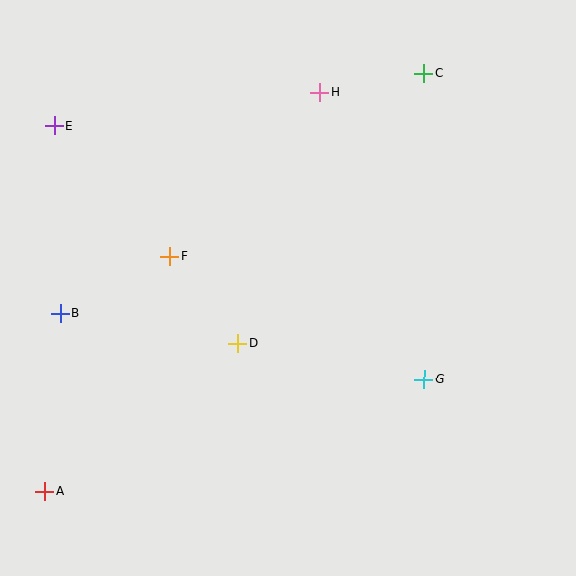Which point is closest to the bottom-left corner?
Point A is closest to the bottom-left corner.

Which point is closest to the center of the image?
Point D at (238, 343) is closest to the center.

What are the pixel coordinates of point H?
Point H is at (320, 93).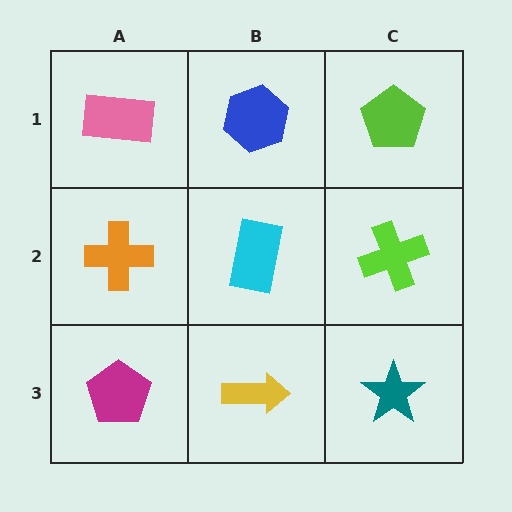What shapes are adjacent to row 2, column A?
A pink rectangle (row 1, column A), a magenta pentagon (row 3, column A), a cyan rectangle (row 2, column B).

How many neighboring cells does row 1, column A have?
2.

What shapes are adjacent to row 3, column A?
An orange cross (row 2, column A), a yellow arrow (row 3, column B).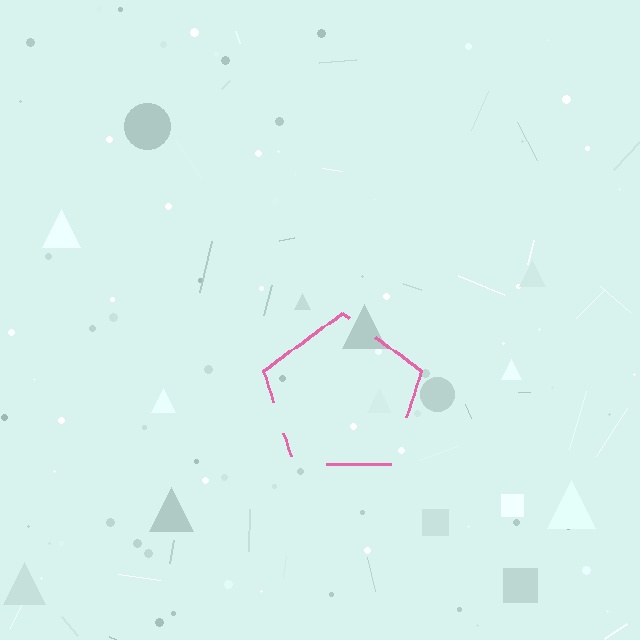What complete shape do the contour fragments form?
The contour fragments form a pentagon.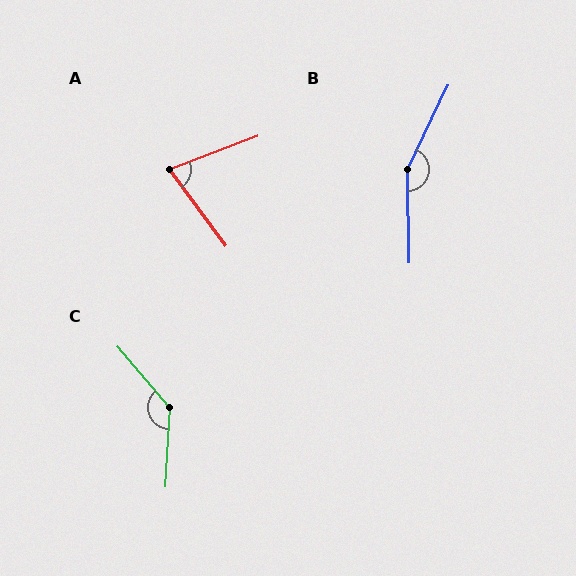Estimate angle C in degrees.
Approximately 136 degrees.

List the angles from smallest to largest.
A (75°), C (136°), B (154°).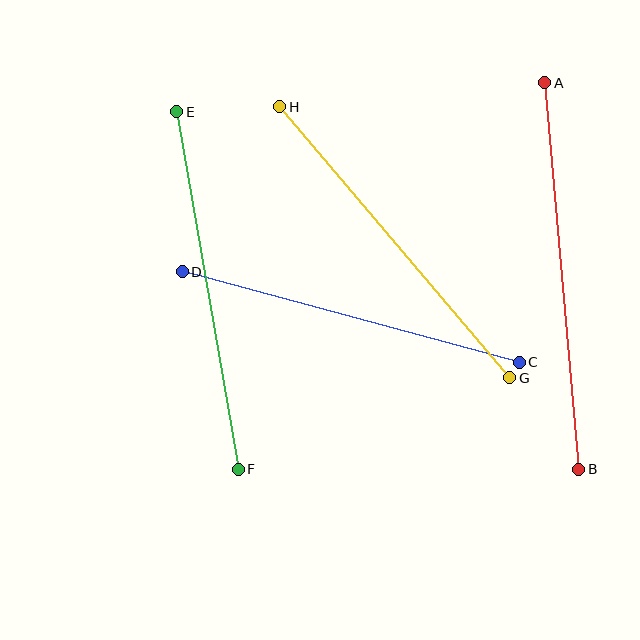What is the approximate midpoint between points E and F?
The midpoint is at approximately (207, 290) pixels.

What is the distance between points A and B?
The distance is approximately 388 pixels.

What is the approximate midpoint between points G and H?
The midpoint is at approximately (395, 242) pixels.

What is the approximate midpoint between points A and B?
The midpoint is at approximately (562, 276) pixels.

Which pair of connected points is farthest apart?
Points A and B are farthest apart.